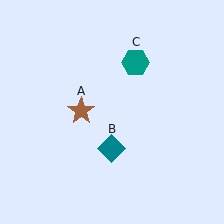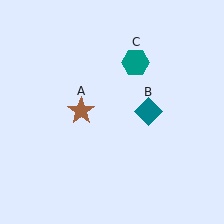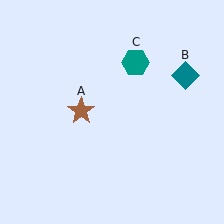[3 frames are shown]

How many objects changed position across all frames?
1 object changed position: teal diamond (object B).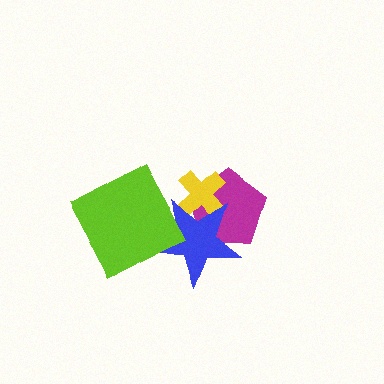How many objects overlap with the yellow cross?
2 objects overlap with the yellow cross.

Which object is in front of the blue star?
The lime square is in front of the blue star.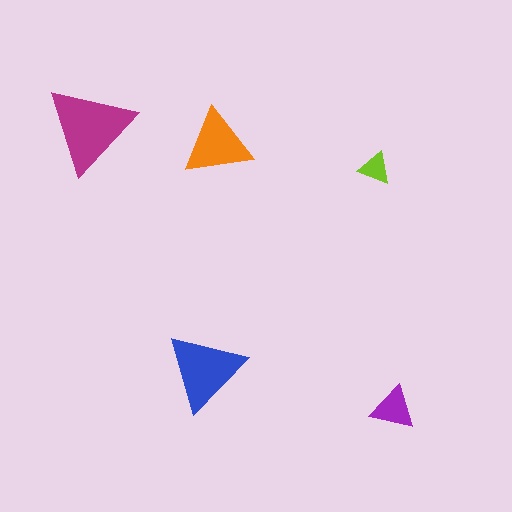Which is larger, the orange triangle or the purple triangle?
The orange one.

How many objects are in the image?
There are 5 objects in the image.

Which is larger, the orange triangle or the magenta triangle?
The magenta one.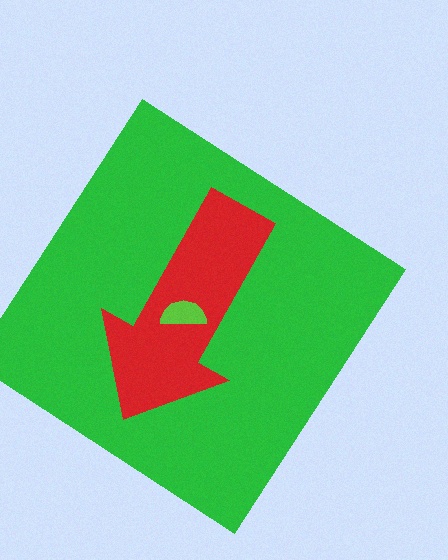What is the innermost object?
The lime semicircle.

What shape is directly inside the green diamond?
The red arrow.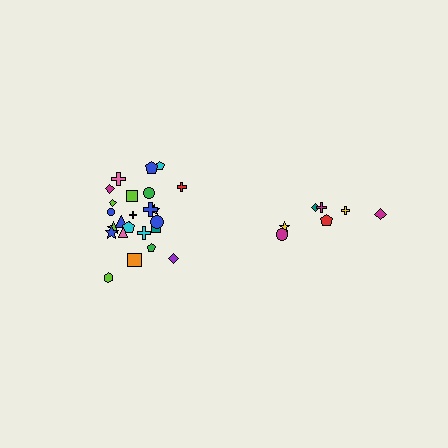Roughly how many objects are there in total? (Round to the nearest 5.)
Roughly 30 objects in total.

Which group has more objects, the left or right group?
The left group.